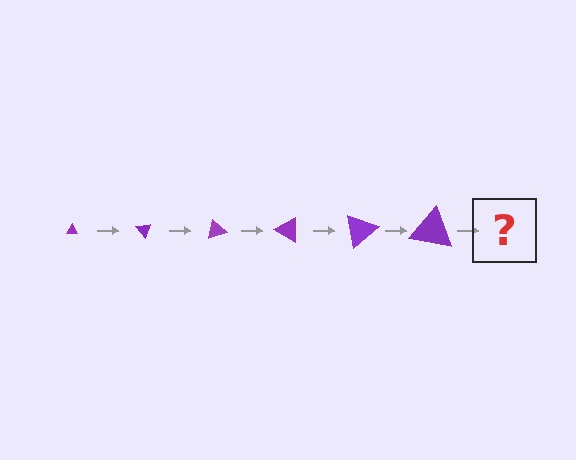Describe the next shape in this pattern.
It should be a triangle, larger than the previous one and rotated 300 degrees from the start.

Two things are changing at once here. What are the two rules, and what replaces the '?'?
The two rules are that the triangle grows larger each step and it rotates 50 degrees each step. The '?' should be a triangle, larger than the previous one and rotated 300 degrees from the start.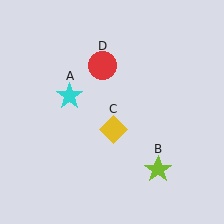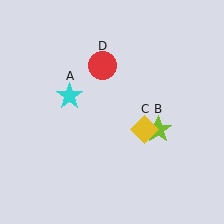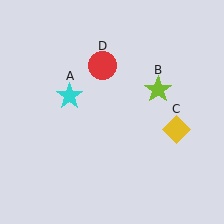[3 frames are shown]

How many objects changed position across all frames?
2 objects changed position: lime star (object B), yellow diamond (object C).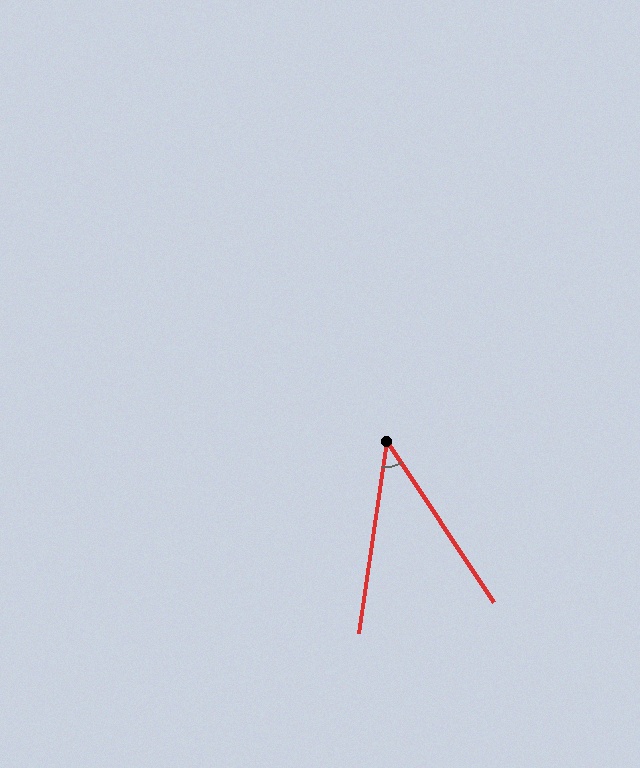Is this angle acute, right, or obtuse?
It is acute.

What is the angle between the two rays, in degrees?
Approximately 42 degrees.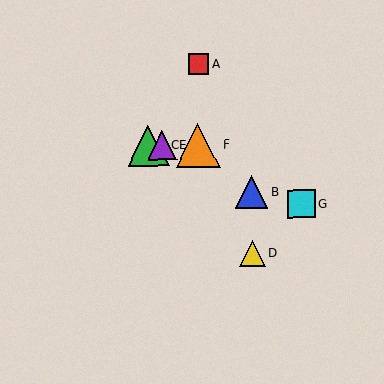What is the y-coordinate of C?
Object C is at y≈146.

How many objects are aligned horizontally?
3 objects (C, E, F) are aligned horizontally.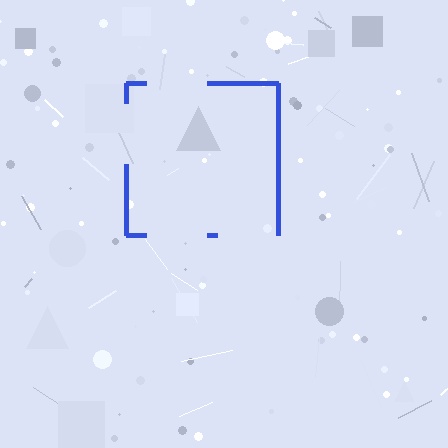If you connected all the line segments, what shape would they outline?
They would outline a square.